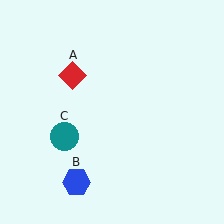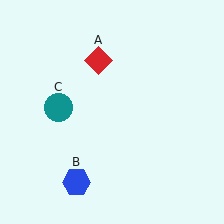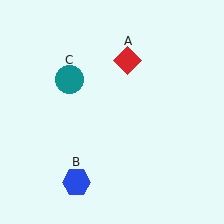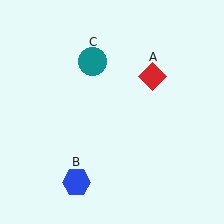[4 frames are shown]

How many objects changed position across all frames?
2 objects changed position: red diamond (object A), teal circle (object C).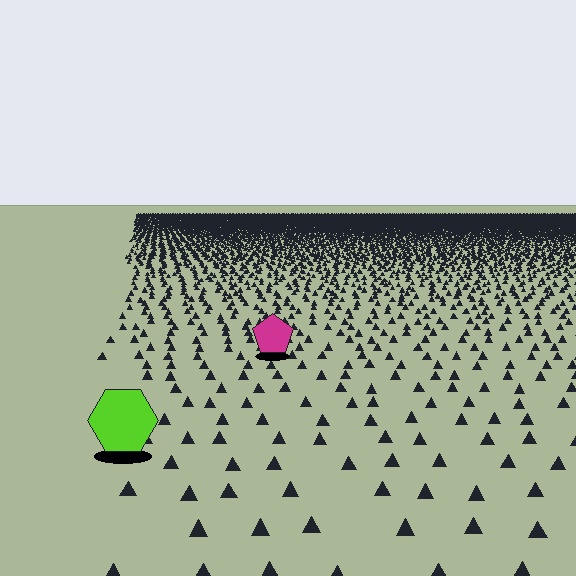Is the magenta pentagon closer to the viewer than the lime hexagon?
No. The lime hexagon is closer — you can tell from the texture gradient: the ground texture is coarser near it.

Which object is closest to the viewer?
The lime hexagon is closest. The texture marks near it are larger and more spread out.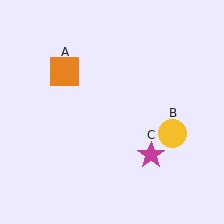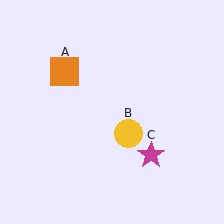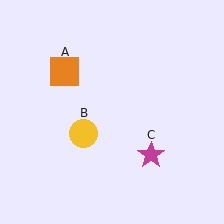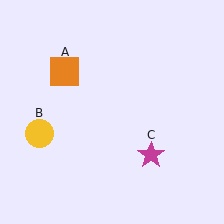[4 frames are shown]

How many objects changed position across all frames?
1 object changed position: yellow circle (object B).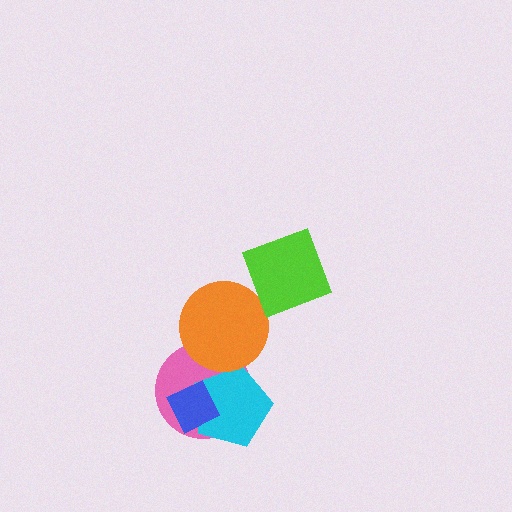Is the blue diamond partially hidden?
No, no other shape covers it.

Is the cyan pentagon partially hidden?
Yes, it is partially covered by another shape.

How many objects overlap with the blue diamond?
2 objects overlap with the blue diamond.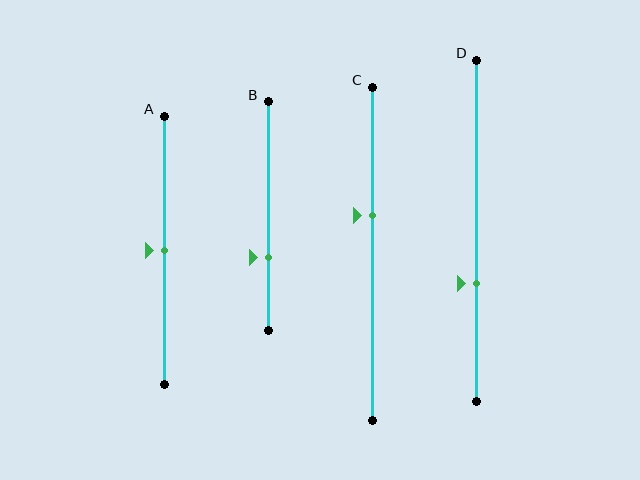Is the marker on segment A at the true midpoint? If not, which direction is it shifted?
Yes, the marker on segment A is at the true midpoint.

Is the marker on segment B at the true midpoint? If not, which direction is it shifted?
No, the marker on segment B is shifted downward by about 18% of the segment length.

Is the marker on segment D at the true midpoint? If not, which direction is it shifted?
No, the marker on segment D is shifted downward by about 15% of the segment length.